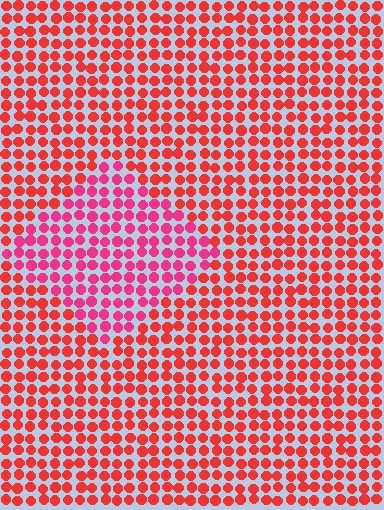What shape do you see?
I see a diamond.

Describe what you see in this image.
The image is filled with small red elements in a uniform arrangement. A diamond-shaped region is visible where the elements are tinted to a slightly different hue, forming a subtle color boundary.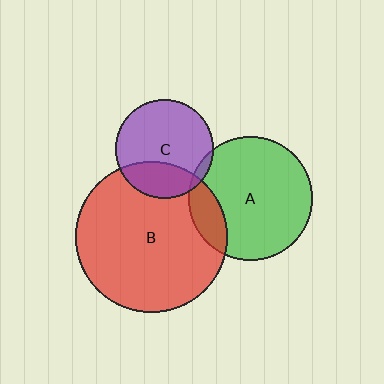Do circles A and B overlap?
Yes.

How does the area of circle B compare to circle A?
Approximately 1.5 times.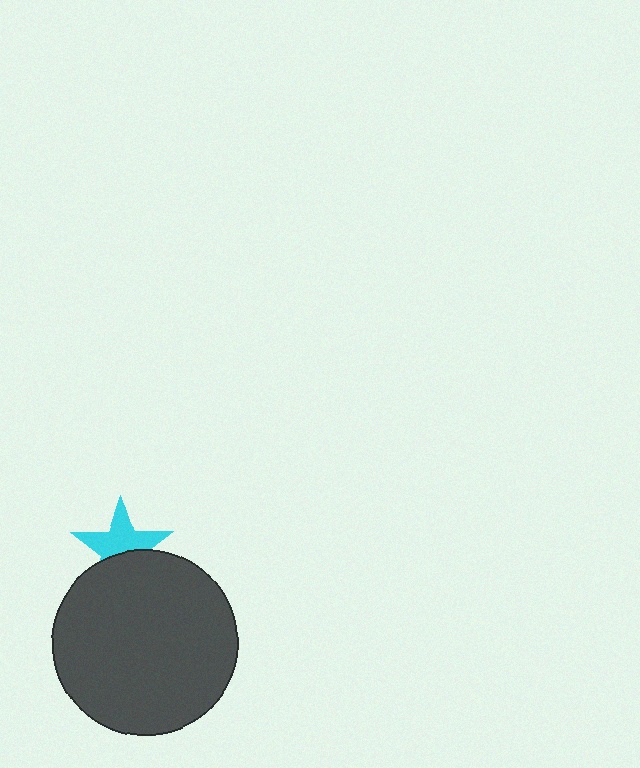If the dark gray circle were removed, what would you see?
You would see the complete cyan star.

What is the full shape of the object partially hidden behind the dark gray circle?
The partially hidden object is a cyan star.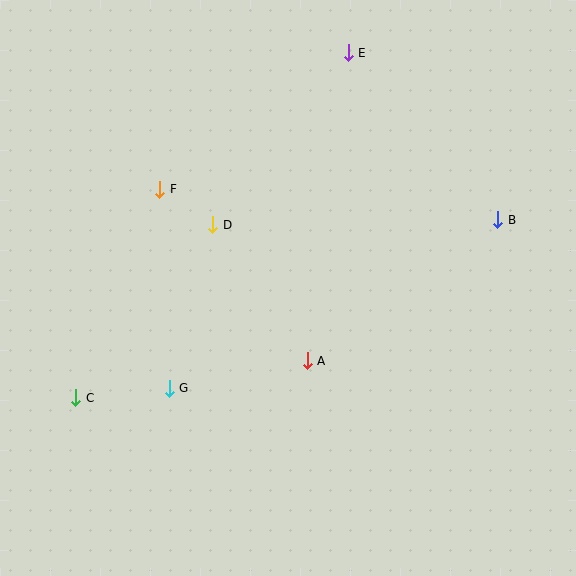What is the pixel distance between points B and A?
The distance between B and A is 237 pixels.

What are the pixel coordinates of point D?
Point D is at (213, 225).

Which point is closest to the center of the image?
Point A at (307, 361) is closest to the center.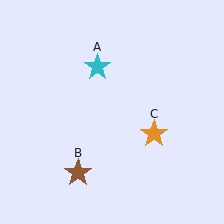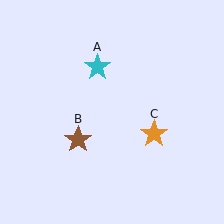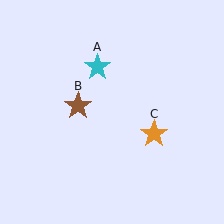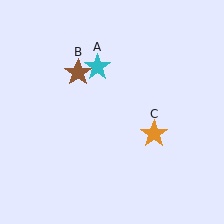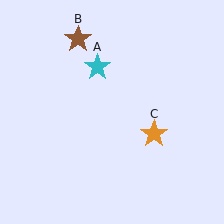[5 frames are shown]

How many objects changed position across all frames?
1 object changed position: brown star (object B).